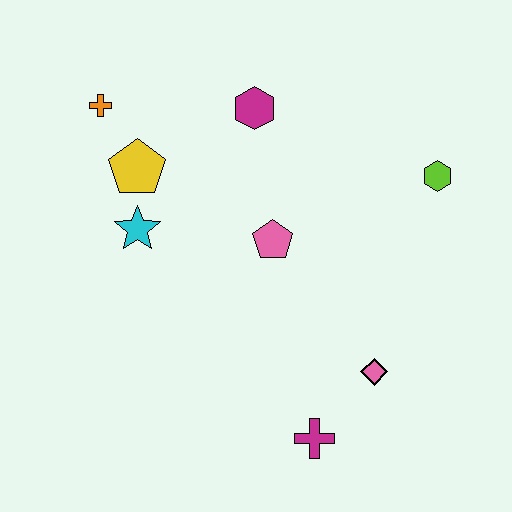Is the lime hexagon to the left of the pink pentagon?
No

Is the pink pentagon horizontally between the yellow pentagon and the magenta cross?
Yes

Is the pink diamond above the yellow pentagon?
No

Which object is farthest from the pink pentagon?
The orange cross is farthest from the pink pentagon.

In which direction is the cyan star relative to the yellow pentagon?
The cyan star is below the yellow pentagon.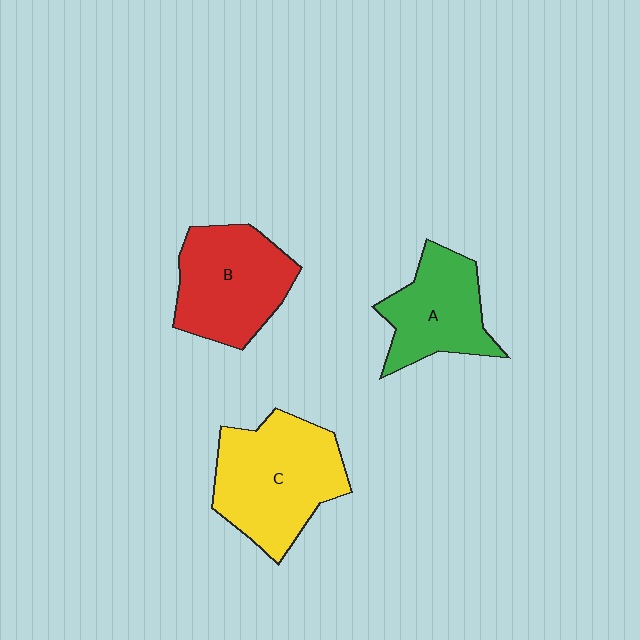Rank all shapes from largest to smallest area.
From largest to smallest: C (yellow), B (red), A (green).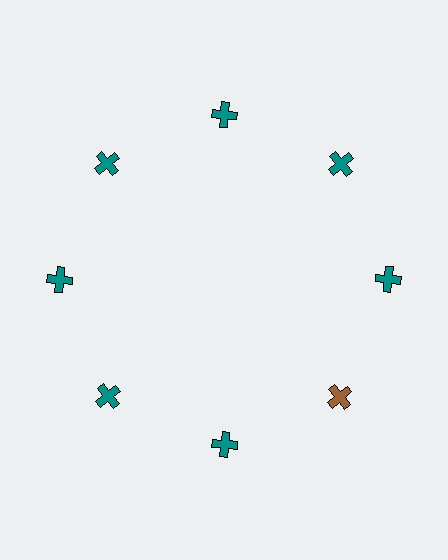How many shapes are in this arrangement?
There are 8 shapes arranged in a ring pattern.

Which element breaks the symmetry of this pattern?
The brown cross at roughly the 4 o'clock position breaks the symmetry. All other shapes are teal crosses.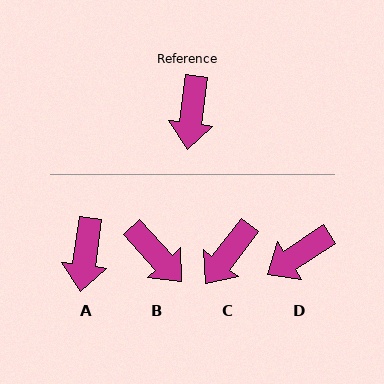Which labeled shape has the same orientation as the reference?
A.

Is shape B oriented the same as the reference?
No, it is off by about 51 degrees.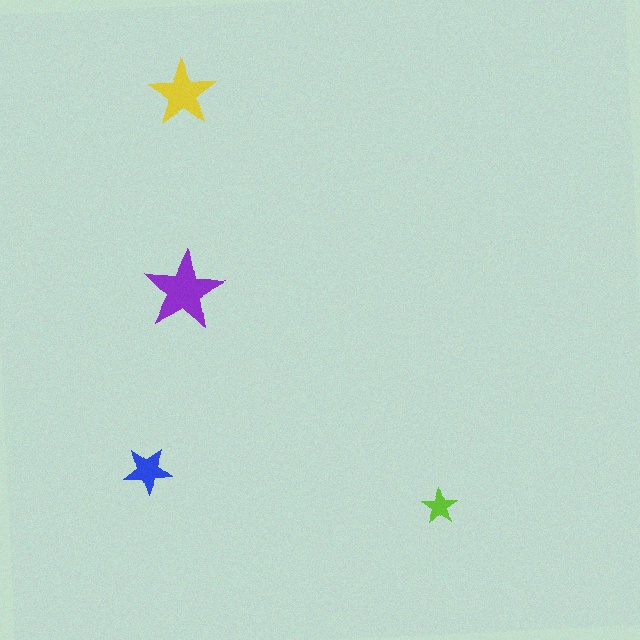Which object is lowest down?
The lime star is bottommost.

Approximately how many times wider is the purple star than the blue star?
About 1.5 times wider.